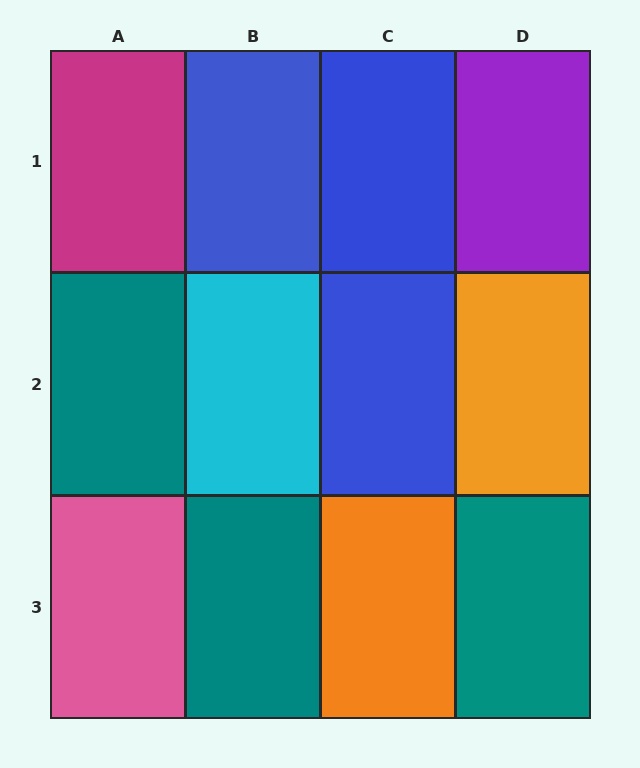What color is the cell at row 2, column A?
Teal.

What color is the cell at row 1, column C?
Blue.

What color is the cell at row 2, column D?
Orange.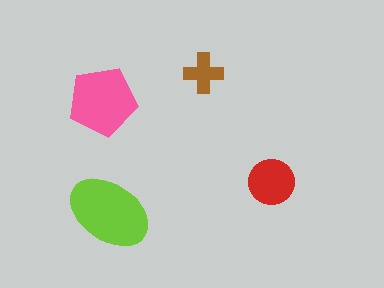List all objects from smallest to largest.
The brown cross, the red circle, the pink pentagon, the lime ellipse.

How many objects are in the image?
There are 4 objects in the image.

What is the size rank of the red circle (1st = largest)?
3rd.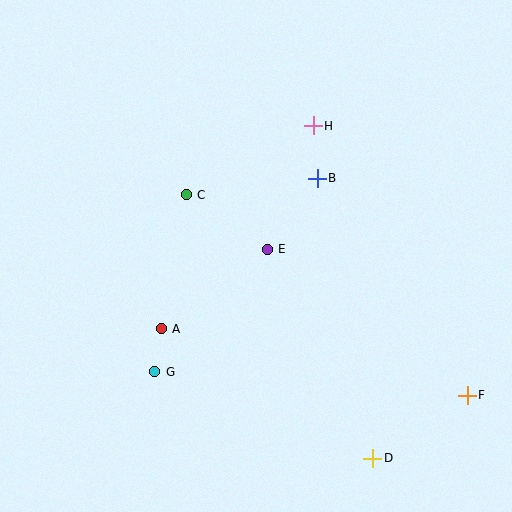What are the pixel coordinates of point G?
Point G is at (155, 372).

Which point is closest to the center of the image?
Point E at (267, 249) is closest to the center.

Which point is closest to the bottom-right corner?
Point F is closest to the bottom-right corner.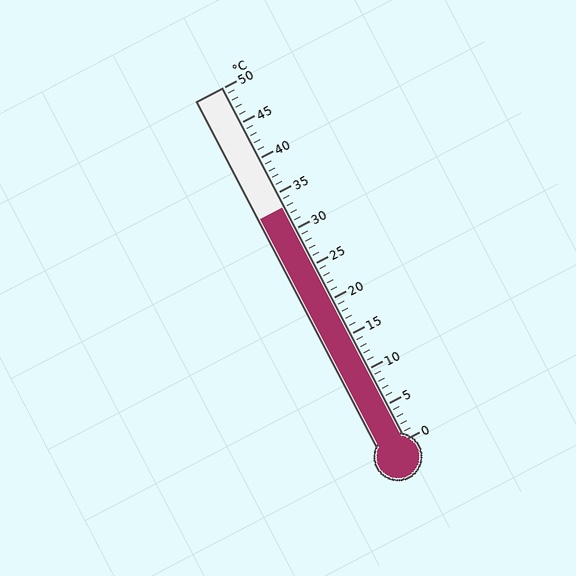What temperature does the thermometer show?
The thermometer shows approximately 33°C.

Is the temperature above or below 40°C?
The temperature is below 40°C.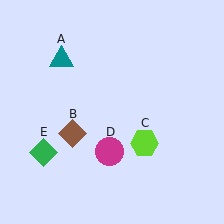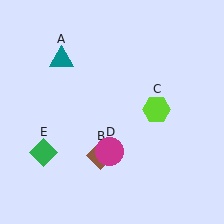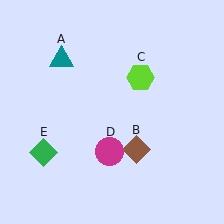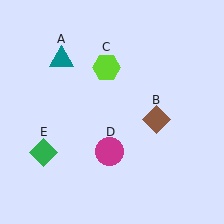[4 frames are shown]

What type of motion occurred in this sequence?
The brown diamond (object B), lime hexagon (object C) rotated counterclockwise around the center of the scene.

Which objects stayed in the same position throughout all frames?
Teal triangle (object A) and magenta circle (object D) and green diamond (object E) remained stationary.